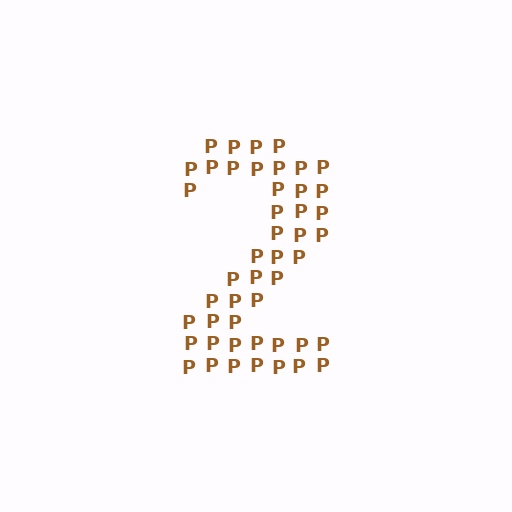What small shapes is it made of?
It is made of small letter P's.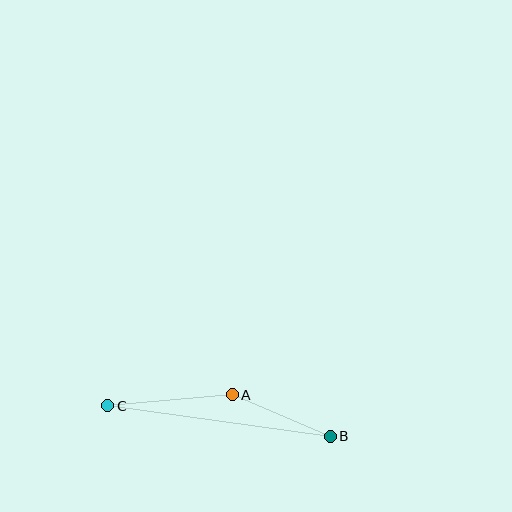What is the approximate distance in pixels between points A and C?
The distance between A and C is approximately 125 pixels.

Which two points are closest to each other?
Points A and B are closest to each other.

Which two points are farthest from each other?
Points B and C are farthest from each other.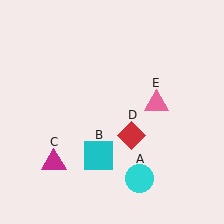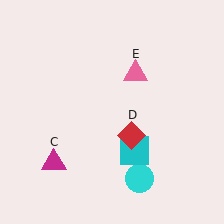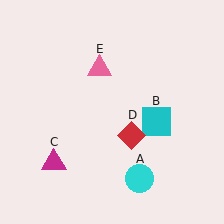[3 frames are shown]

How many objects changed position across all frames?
2 objects changed position: cyan square (object B), pink triangle (object E).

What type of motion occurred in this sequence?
The cyan square (object B), pink triangle (object E) rotated counterclockwise around the center of the scene.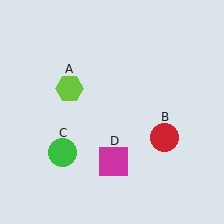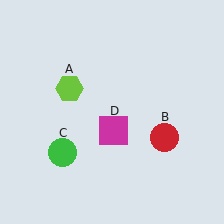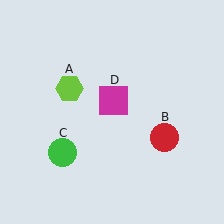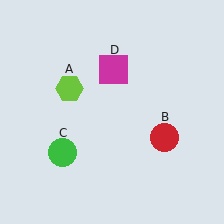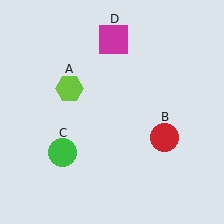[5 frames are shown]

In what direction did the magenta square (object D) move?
The magenta square (object D) moved up.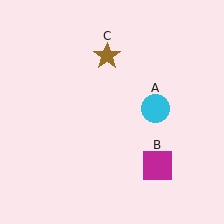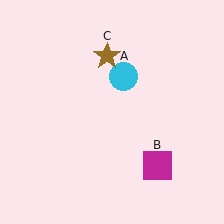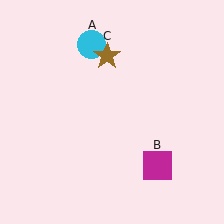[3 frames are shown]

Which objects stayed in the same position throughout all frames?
Magenta square (object B) and brown star (object C) remained stationary.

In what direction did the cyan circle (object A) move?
The cyan circle (object A) moved up and to the left.